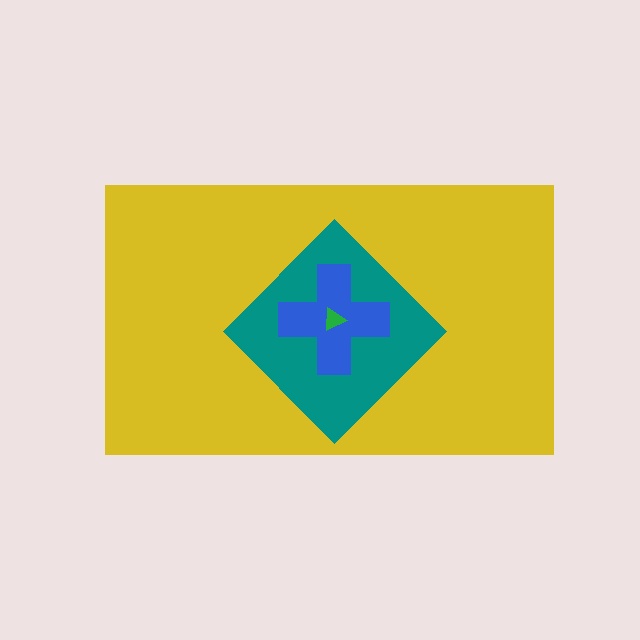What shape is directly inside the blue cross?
The green triangle.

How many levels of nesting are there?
4.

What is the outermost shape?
The yellow rectangle.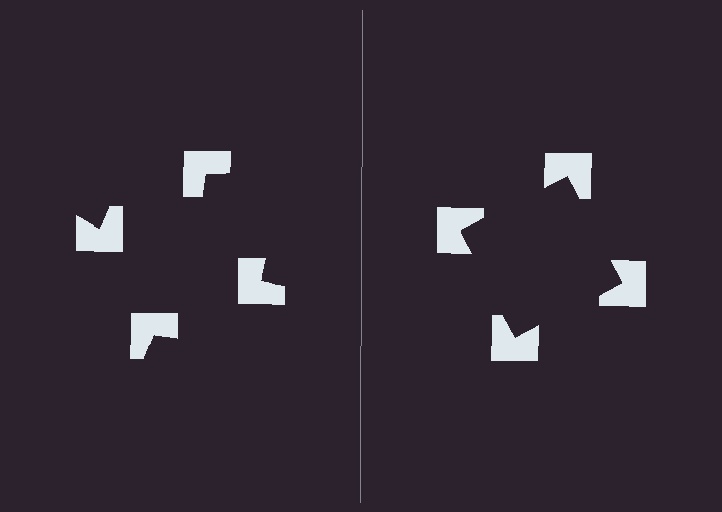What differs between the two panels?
The notched squares are positioned identically on both sides; only the wedge orientations differ. On the right they align to a square; on the left they are misaligned.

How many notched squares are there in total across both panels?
8 — 4 on each side.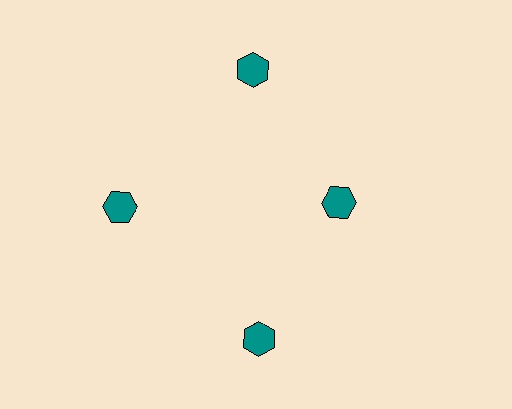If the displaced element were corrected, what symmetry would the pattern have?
It would have 4-fold rotational symmetry — the pattern would map onto itself every 90 degrees.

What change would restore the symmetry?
The symmetry would be restored by moving it outward, back onto the ring so that all 4 hexagons sit at equal angles and equal distance from the center.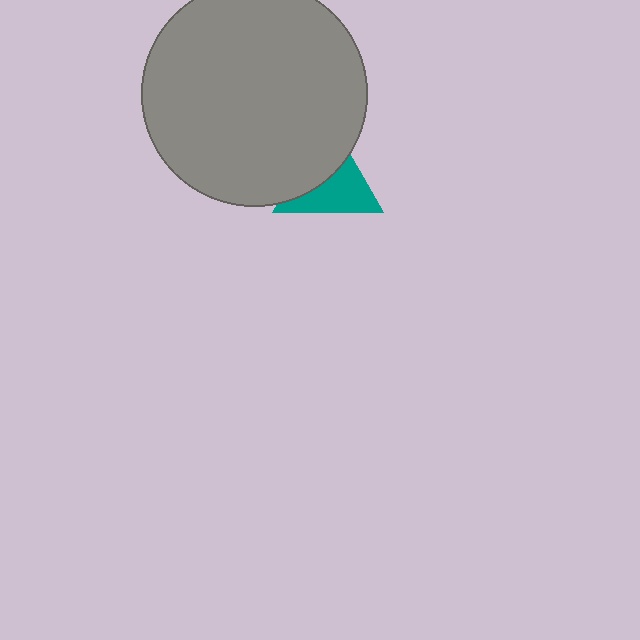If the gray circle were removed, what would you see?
You would see the complete teal triangle.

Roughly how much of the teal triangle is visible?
About half of it is visible (roughly 54%).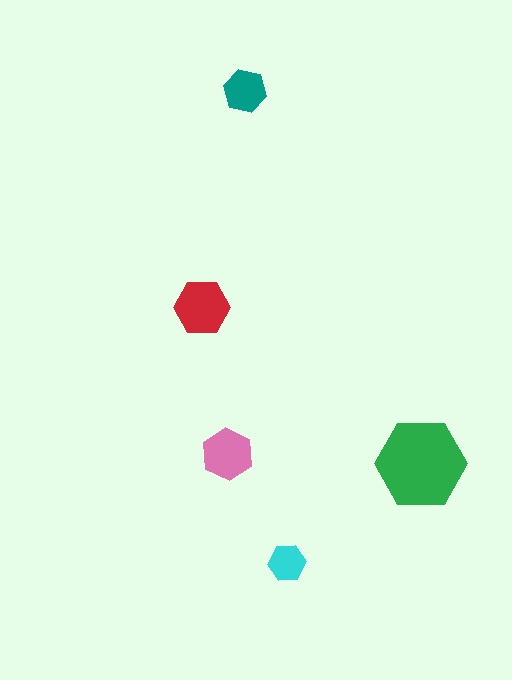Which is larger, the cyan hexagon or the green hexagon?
The green one.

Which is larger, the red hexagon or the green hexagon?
The green one.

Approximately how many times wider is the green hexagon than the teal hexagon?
About 2 times wider.